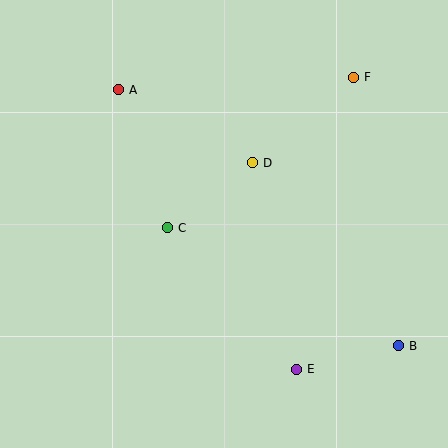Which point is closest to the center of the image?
Point C at (168, 228) is closest to the center.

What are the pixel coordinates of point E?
Point E is at (297, 369).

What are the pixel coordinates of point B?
Point B is at (398, 346).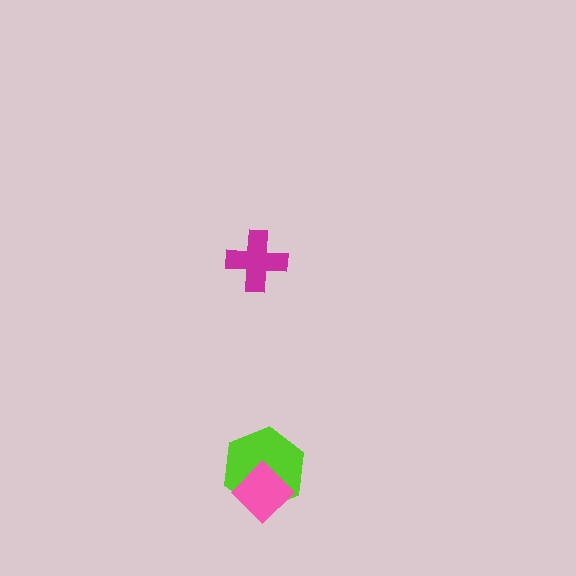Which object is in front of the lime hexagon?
The pink diamond is in front of the lime hexagon.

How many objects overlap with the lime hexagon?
1 object overlaps with the lime hexagon.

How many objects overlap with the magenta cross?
0 objects overlap with the magenta cross.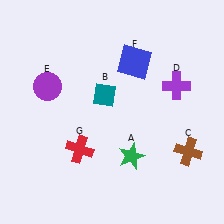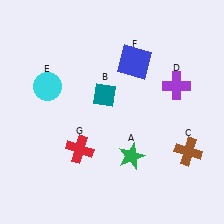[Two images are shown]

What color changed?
The circle (E) changed from purple in Image 1 to cyan in Image 2.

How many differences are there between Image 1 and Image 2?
There is 1 difference between the two images.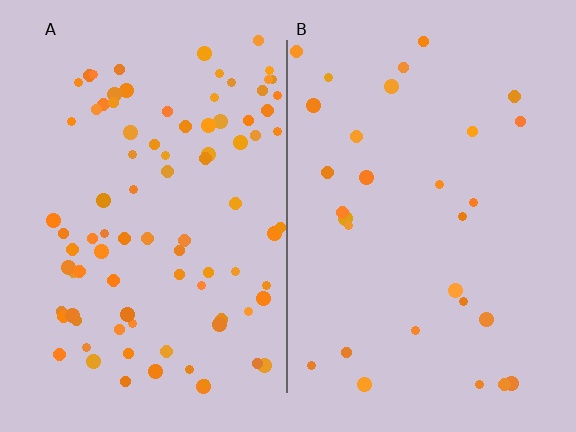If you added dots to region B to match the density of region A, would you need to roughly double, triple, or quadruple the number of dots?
Approximately triple.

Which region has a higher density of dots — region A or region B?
A (the left).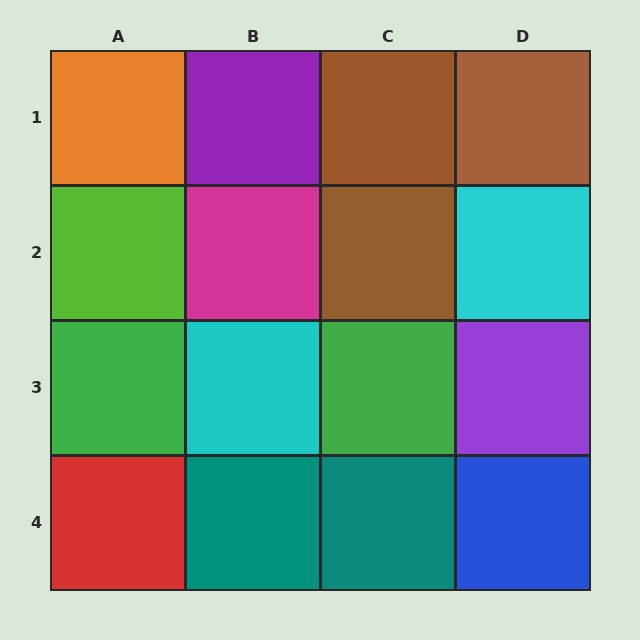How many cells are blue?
1 cell is blue.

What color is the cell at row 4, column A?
Red.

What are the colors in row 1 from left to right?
Orange, purple, brown, brown.